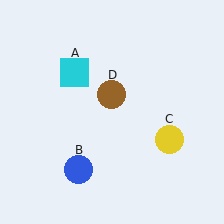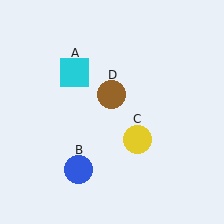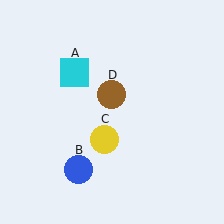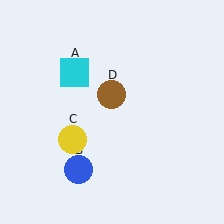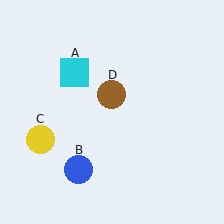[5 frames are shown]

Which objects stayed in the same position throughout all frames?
Cyan square (object A) and blue circle (object B) and brown circle (object D) remained stationary.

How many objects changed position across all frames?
1 object changed position: yellow circle (object C).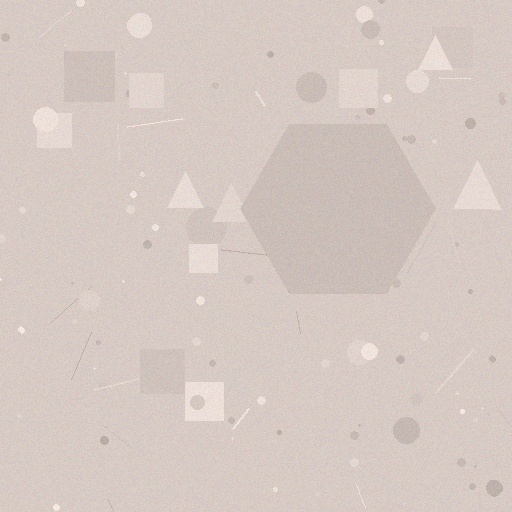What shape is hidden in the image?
A hexagon is hidden in the image.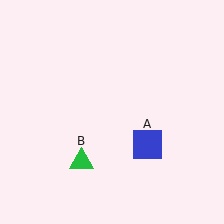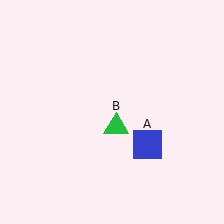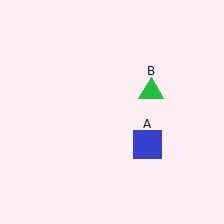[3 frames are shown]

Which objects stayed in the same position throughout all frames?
Blue square (object A) remained stationary.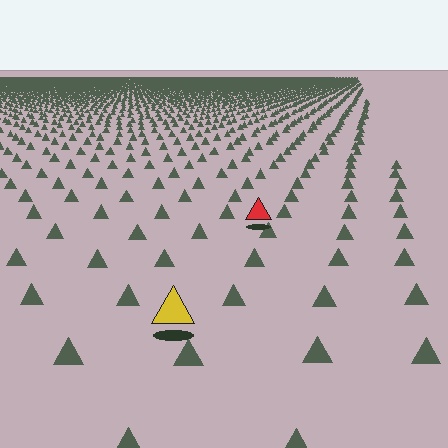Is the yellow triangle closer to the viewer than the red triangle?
Yes. The yellow triangle is closer — you can tell from the texture gradient: the ground texture is coarser near it.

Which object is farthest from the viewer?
The red triangle is farthest from the viewer. It appears smaller and the ground texture around it is denser.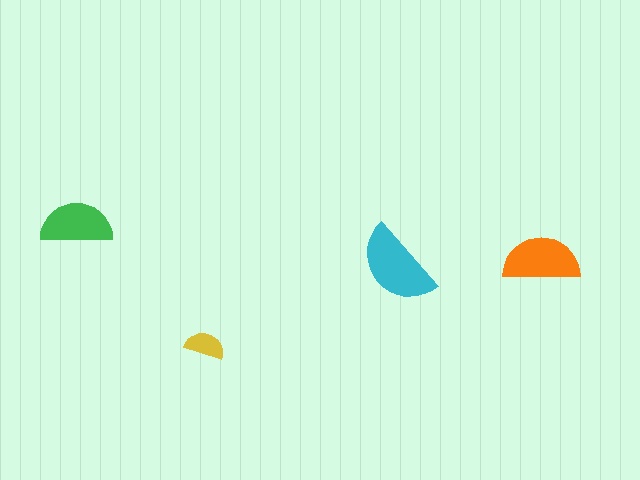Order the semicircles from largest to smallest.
the cyan one, the orange one, the green one, the yellow one.